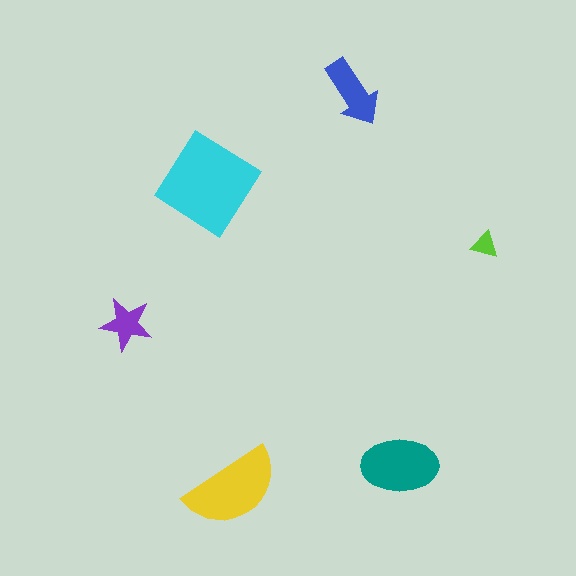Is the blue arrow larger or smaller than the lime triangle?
Larger.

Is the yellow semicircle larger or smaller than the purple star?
Larger.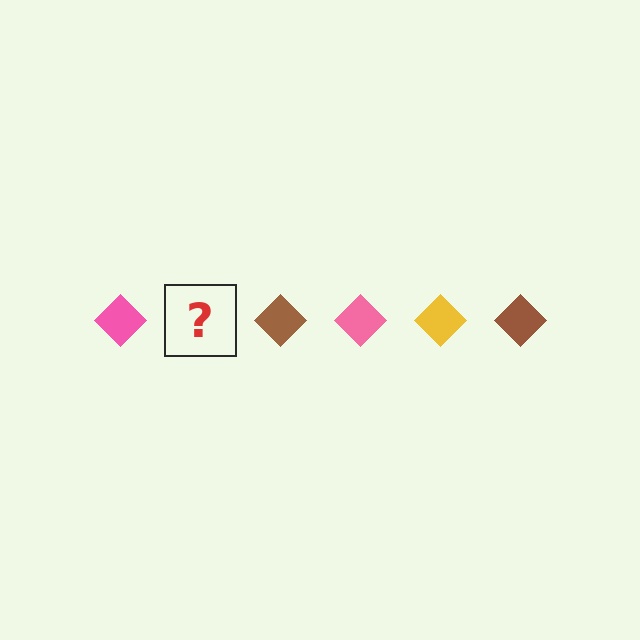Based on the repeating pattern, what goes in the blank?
The blank should be a yellow diamond.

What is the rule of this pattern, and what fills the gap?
The rule is that the pattern cycles through pink, yellow, brown diamonds. The gap should be filled with a yellow diamond.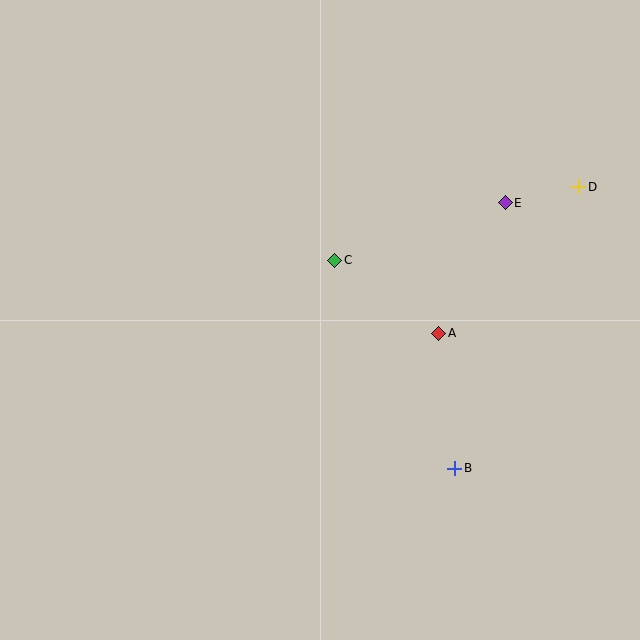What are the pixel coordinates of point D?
Point D is at (579, 187).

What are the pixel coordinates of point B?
Point B is at (455, 468).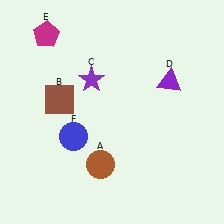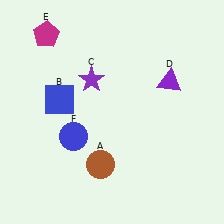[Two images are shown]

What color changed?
The square (B) changed from brown in Image 1 to blue in Image 2.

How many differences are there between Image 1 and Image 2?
There is 1 difference between the two images.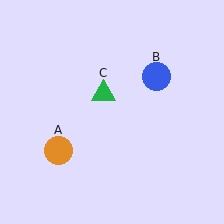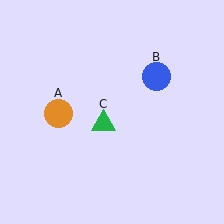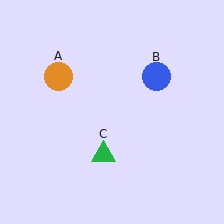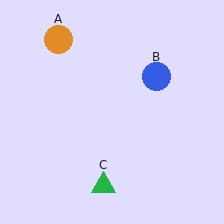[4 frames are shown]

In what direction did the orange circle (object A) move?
The orange circle (object A) moved up.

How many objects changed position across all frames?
2 objects changed position: orange circle (object A), green triangle (object C).